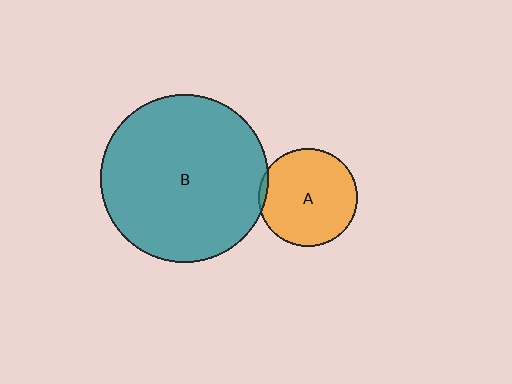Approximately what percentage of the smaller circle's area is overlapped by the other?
Approximately 5%.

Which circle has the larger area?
Circle B (teal).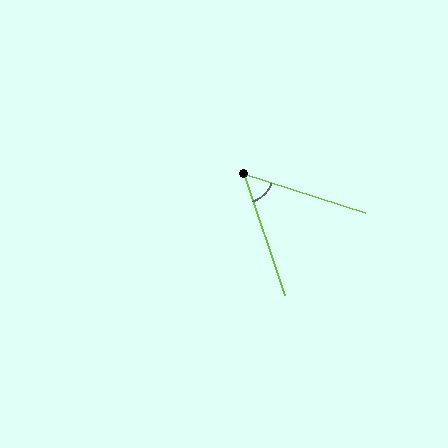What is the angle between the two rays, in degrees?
Approximately 54 degrees.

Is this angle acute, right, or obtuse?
It is acute.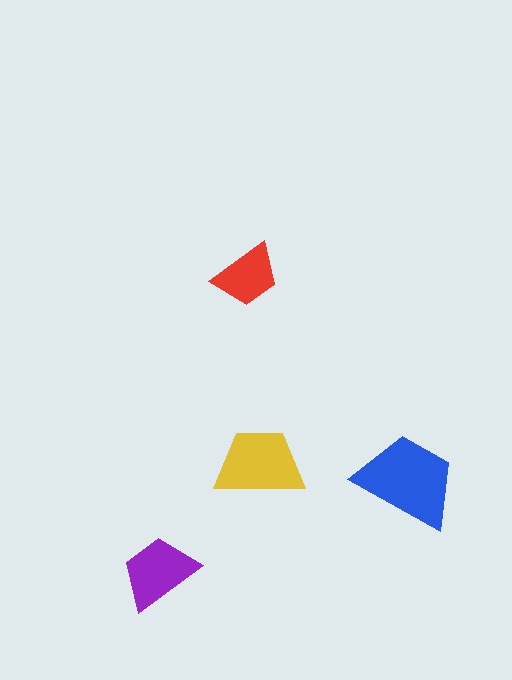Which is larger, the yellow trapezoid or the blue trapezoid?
The blue one.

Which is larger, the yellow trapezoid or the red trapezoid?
The yellow one.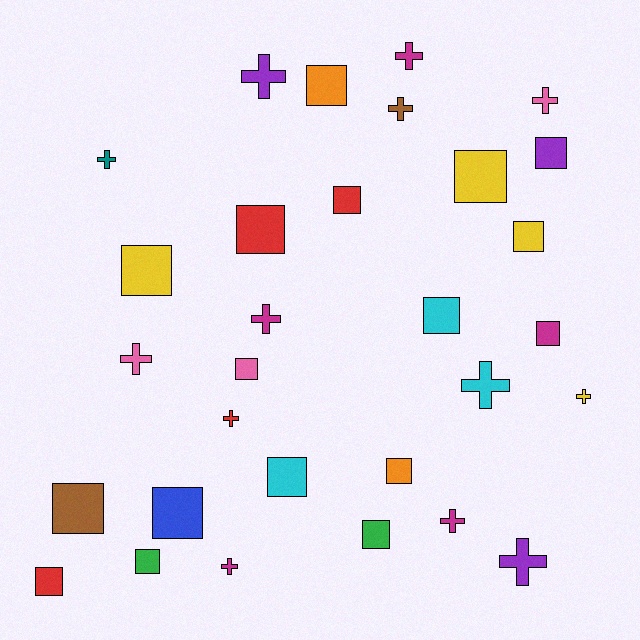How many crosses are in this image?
There are 13 crosses.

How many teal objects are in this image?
There is 1 teal object.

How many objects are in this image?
There are 30 objects.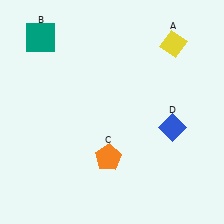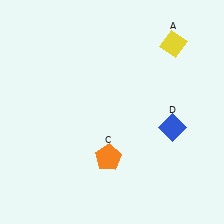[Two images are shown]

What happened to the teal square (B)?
The teal square (B) was removed in Image 2. It was in the top-left area of Image 1.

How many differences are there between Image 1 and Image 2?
There is 1 difference between the two images.